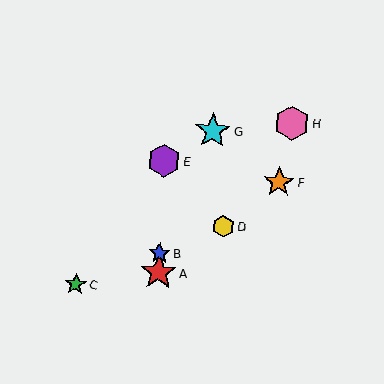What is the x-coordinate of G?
Object G is at x≈213.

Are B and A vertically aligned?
Yes, both are at x≈160.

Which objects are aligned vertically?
Objects A, B, E are aligned vertically.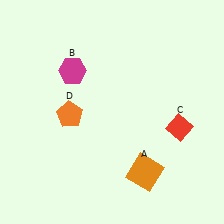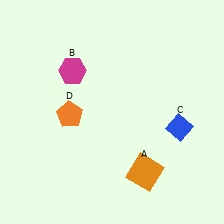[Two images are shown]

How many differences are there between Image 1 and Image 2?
There is 1 difference between the two images.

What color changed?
The diamond (C) changed from red in Image 1 to blue in Image 2.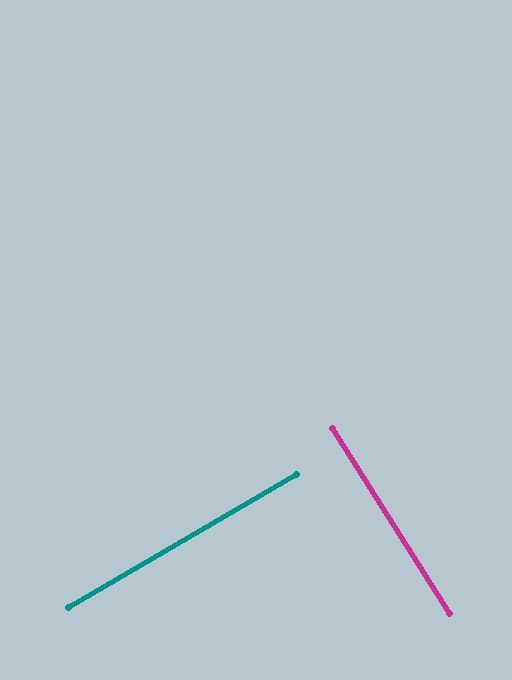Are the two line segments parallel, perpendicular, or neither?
Perpendicular — they meet at approximately 88°.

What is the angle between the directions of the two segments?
Approximately 88 degrees.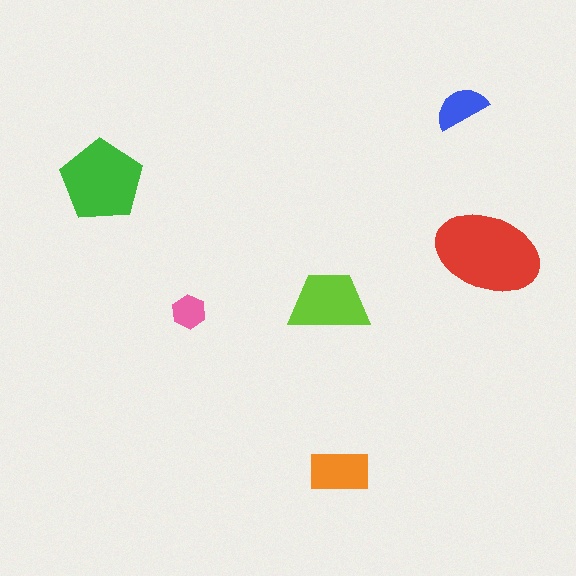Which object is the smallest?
The pink hexagon.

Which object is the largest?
The red ellipse.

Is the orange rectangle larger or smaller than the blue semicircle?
Larger.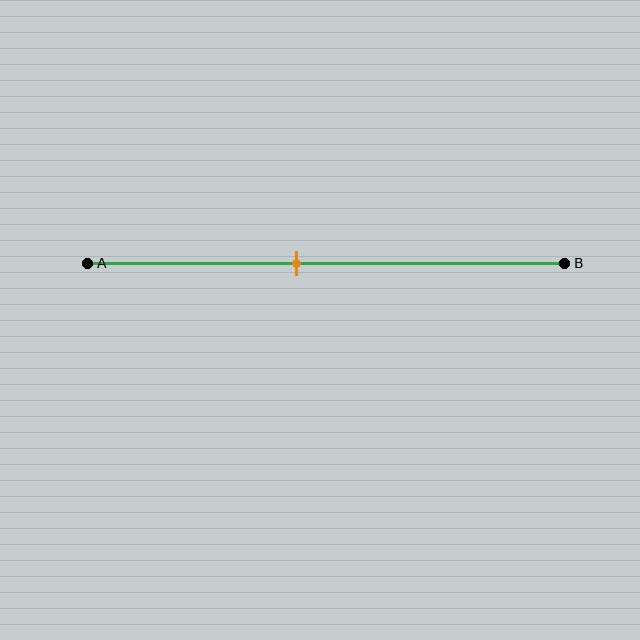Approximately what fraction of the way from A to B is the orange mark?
The orange mark is approximately 45% of the way from A to B.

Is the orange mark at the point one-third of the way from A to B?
No, the mark is at about 45% from A, not at the 33% one-third point.